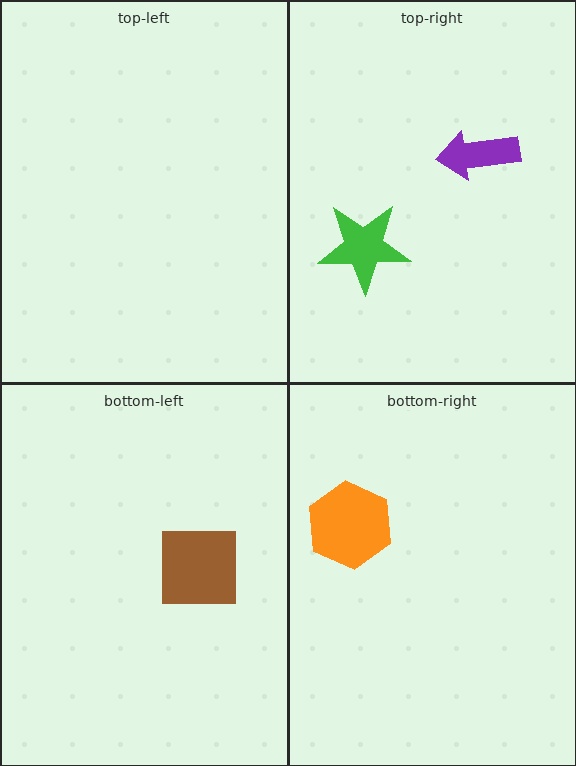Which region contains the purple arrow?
The top-right region.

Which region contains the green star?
The top-right region.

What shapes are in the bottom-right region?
The orange hexagon.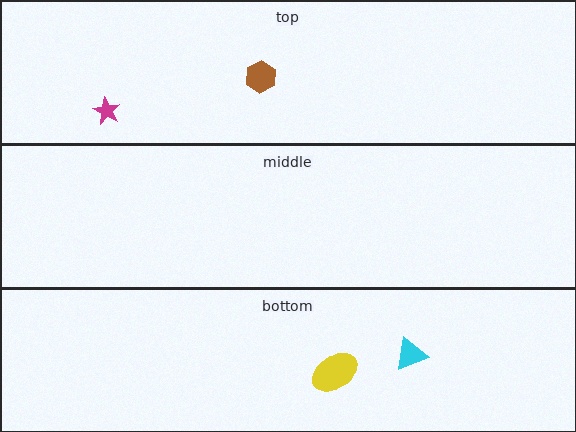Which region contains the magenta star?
The top region.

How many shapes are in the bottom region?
2.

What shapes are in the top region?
The magenta star, the brown hexagon.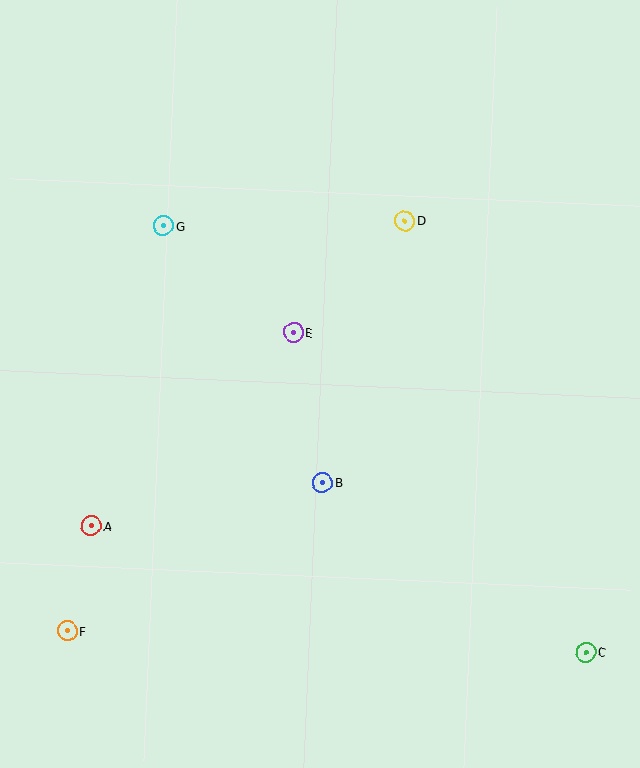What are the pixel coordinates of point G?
Point G is at (163, 226).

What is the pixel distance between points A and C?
The distance between A and C is 510 pixels.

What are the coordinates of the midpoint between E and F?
The midpoint between E and F is at (180, 482).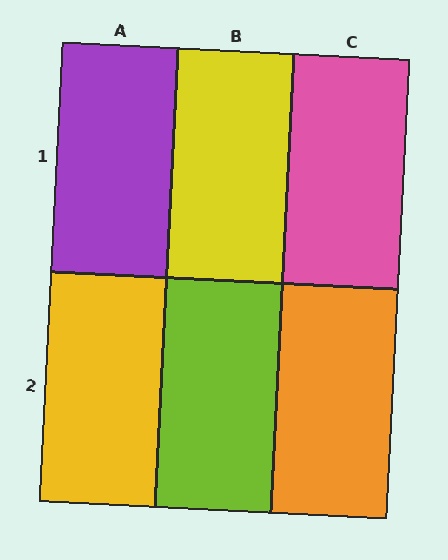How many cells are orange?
1 cell is orange.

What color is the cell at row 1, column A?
Purple.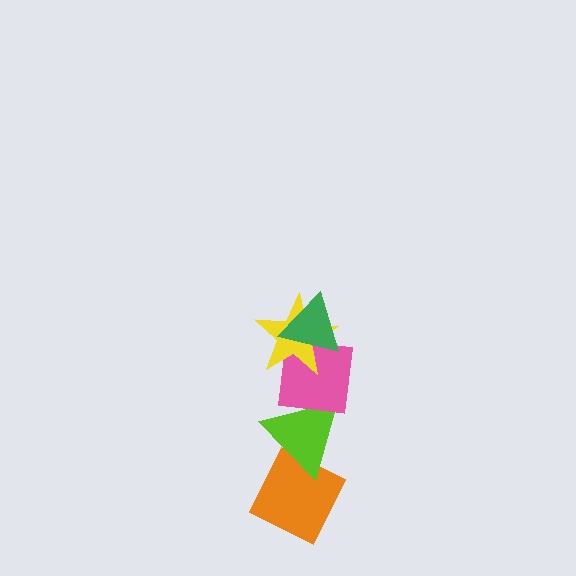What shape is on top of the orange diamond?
The lime triangle is on top of the orange diamond.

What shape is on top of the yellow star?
The green triangle is on top of the yellow star.